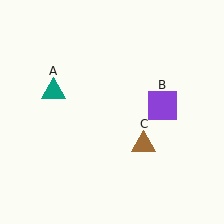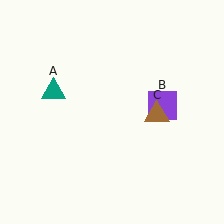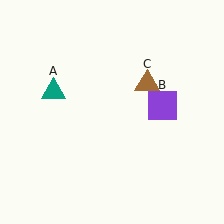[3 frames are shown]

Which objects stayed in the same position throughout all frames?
Teal triangle (object A) and purple square (object B) remained stationary.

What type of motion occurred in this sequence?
The brown triangle (object C) rotated counterclockwise around the center of the scene.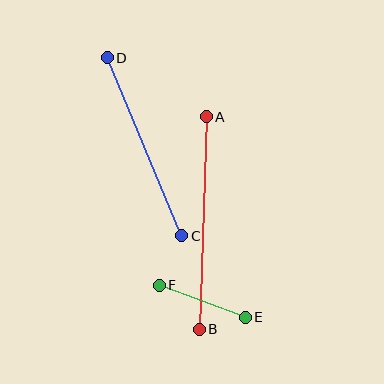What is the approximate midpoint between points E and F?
The midpoint is at approximately (202, 301) pixels.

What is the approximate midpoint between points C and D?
The midpoint is at approximately (145, 147) pixels.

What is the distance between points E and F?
The distance is approximately 91 pixels.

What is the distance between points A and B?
The distance is approximately 212 pixels.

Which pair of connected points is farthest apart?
Points A and B are farthest apart.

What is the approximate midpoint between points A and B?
The midpoint is at approximately (203, 223) pixels.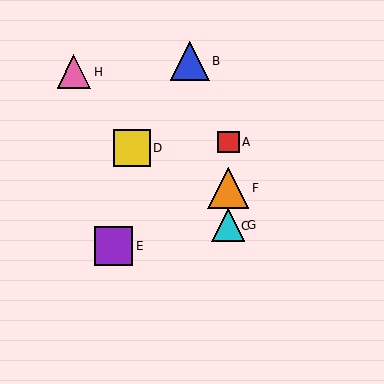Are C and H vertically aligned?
No, C is at x≈228 and H is at x≈74.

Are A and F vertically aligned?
Yes, both are at x≈228.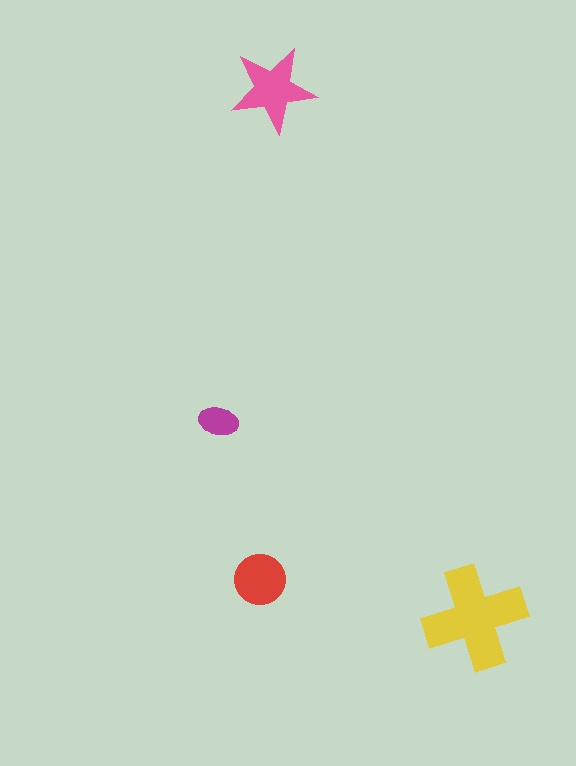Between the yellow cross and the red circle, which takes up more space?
The yellow cross.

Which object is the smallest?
The magenta ellipse.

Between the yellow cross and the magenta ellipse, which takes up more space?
The yellow cross.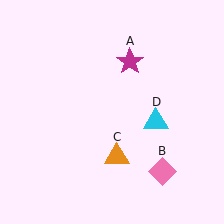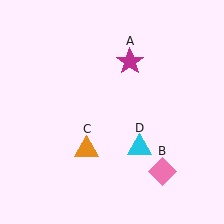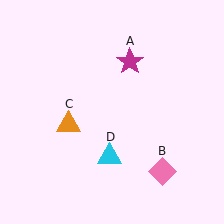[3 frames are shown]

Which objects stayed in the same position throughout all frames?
Magenta star (object A) and pink diamond (object B) remained stationary.